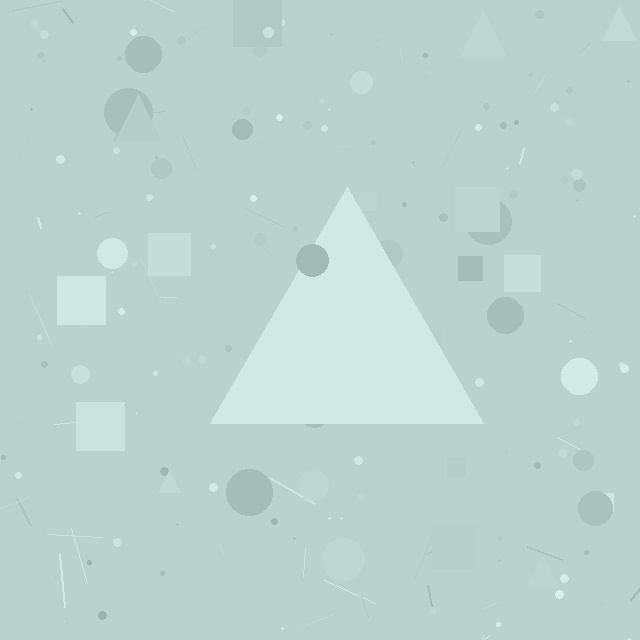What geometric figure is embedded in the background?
A triangle is embedded in the background.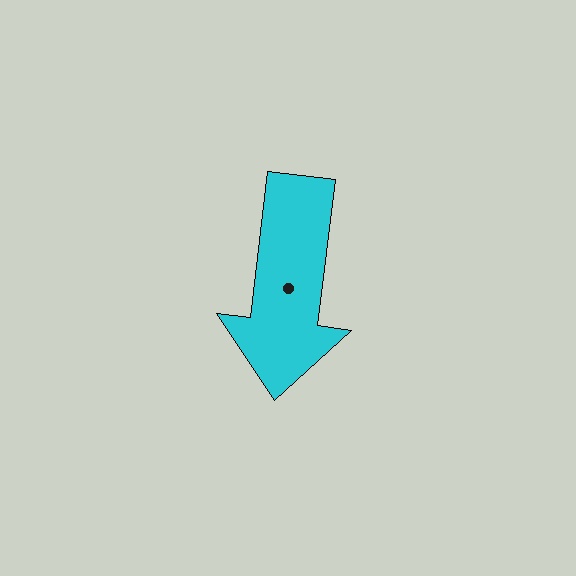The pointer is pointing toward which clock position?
Roughly 6 o'clock.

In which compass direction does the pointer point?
South.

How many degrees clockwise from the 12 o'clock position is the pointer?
Approximately 187 degrees.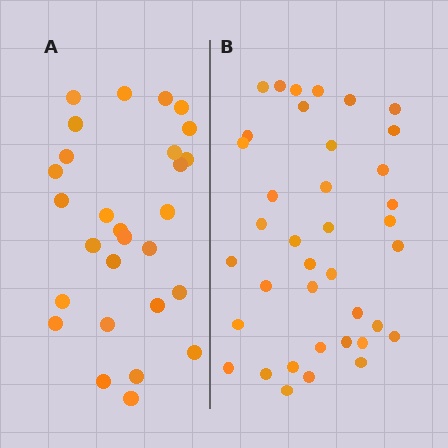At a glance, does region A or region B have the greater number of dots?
Region B (the right region) has more dots.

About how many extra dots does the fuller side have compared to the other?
Region B has roughly 10 or so more dots than region A.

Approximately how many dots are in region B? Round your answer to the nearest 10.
About 40 dots. (The exact count is 38, which rounds to 40.)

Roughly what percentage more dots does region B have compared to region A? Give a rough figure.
About 35% more.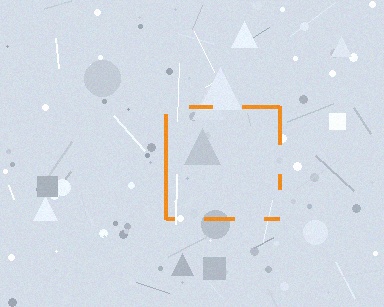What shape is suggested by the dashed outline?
The dashed outline suggests a square.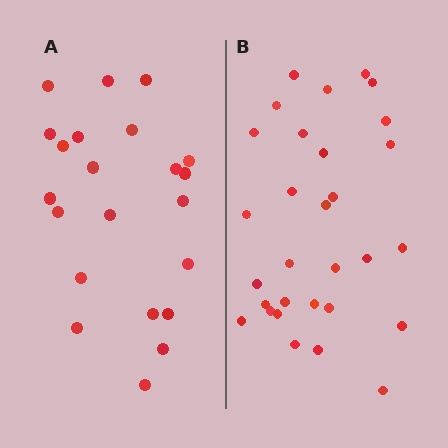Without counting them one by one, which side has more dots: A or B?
Region B (the right region) has more dots.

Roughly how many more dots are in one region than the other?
Region B has roughly 8 or so more dots than region A.